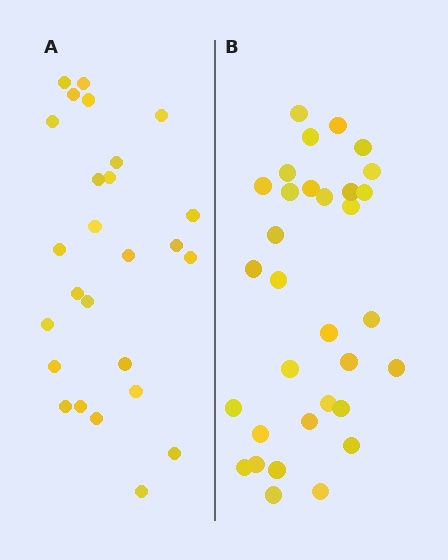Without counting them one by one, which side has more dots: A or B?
Region B (the right region) has more dots.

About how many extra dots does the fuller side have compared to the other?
Region B has about 6 more dots than region A.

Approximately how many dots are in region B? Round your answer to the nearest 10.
About 30 dots. (The exact count is 32, which rounds to 30.)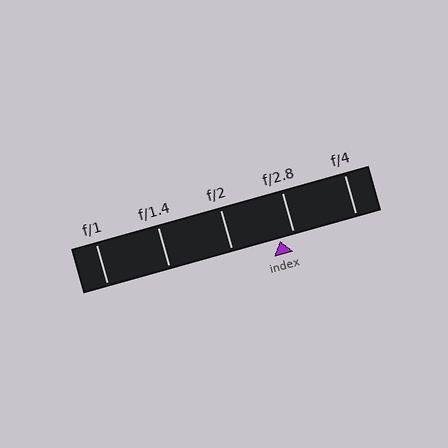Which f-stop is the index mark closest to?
The index mark is closest to f/2.8.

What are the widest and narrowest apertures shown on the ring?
The widest aperture shown is f/1 and the narrowest is f/4.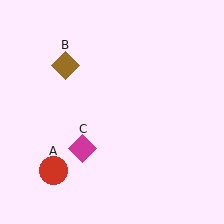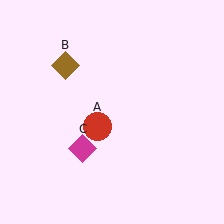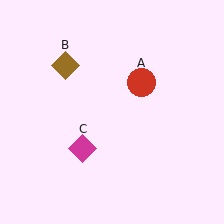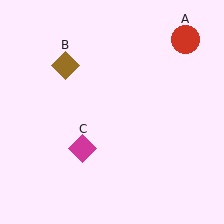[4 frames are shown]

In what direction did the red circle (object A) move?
The red circle (object A) moved up and to the right.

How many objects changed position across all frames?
1 object changed position: red circle (object A).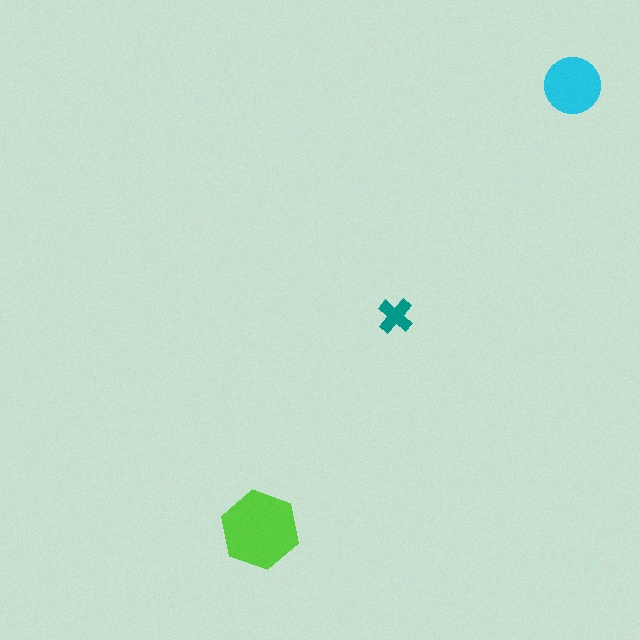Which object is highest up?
The cyan circle is topmost.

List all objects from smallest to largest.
The teal cross, the cyan circle, the lime hexagon.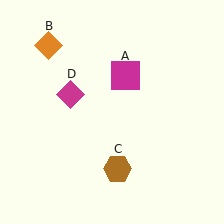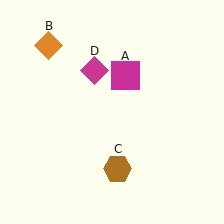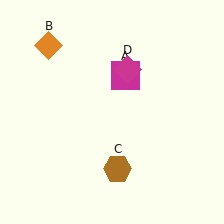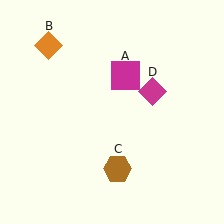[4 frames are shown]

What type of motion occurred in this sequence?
The magenta diamond (object D) rotated clockwise around the center of the scene.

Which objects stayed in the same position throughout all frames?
Magenta square (object A) and orange diamond (object B) and brown hexagon (object C) remained stationary.